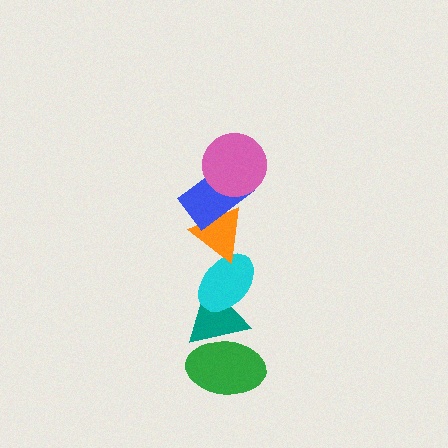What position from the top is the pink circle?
The pink circle is 1st from the top.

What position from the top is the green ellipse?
The green ellipse is 6th from the top.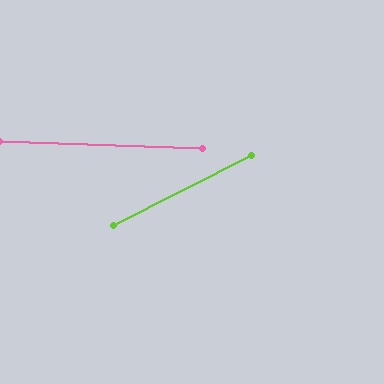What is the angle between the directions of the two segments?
Approximately 29 degrees.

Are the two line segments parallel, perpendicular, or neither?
Neither parallel nor perpendicular — they differ by about 29°.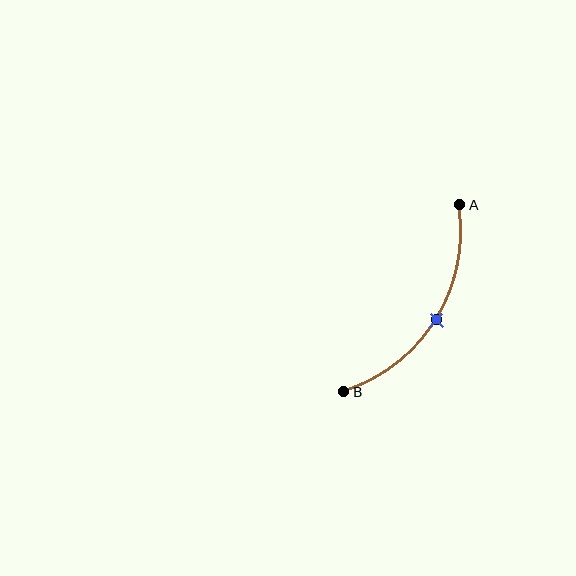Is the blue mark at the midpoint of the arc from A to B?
Yes. The blue mark lies on the arc at equal arc-length from both A and B — it is the arc midpoint.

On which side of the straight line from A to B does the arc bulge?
The arc bulges to the right of the straight line connecting A and B.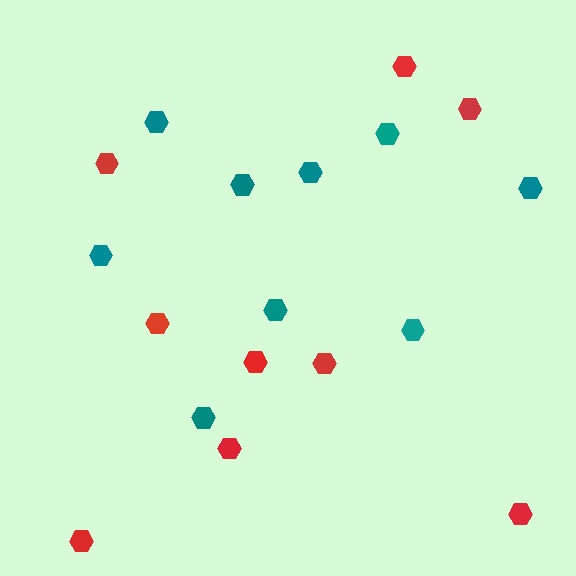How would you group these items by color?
There are 2 groups: one group of teal hexagons (9) and one group of red hexagons (9).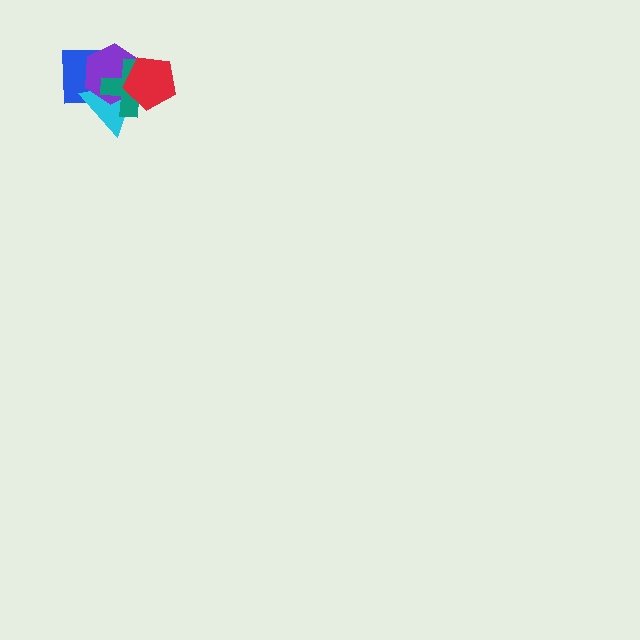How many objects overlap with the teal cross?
4 objects overlap with the teal cross.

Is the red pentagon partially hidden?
No, no other shape covers it.